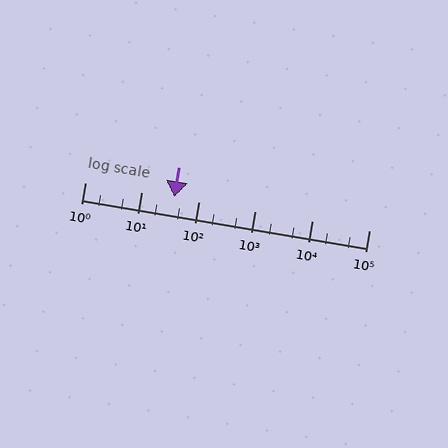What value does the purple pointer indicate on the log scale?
The pointer indicates approximately 38.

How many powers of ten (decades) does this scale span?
The scale spans 5 decades, from 1 to 100000.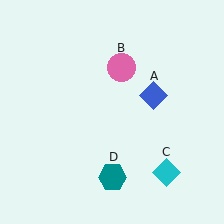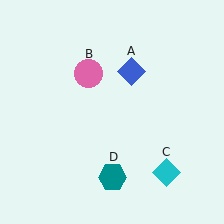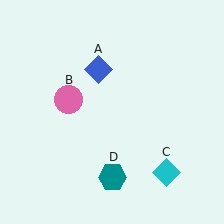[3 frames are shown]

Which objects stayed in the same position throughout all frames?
Cyan diamond (object C) and teal hexagon (object D) remained stationary.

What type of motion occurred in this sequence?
The blue diamond (object A), pink circle (object B) rotated counterclockwise around the center of the scene.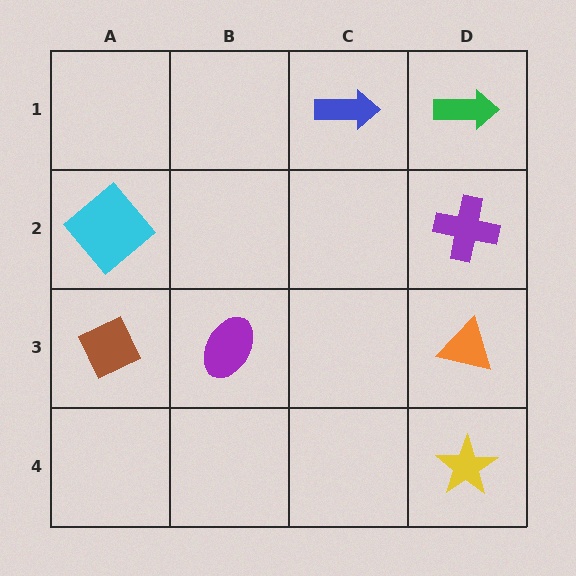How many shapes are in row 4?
1 shape.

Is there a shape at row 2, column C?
No, that cell is empty.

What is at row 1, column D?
A green arrow.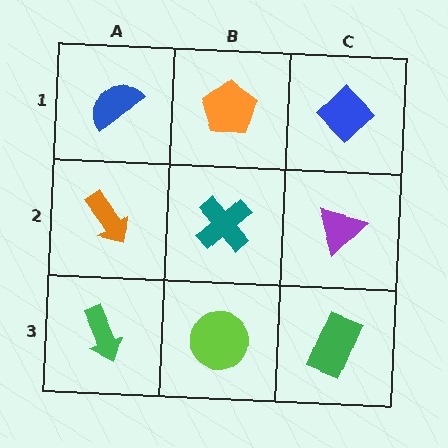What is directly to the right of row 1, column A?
An orange pentagon.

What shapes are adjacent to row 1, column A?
An orange arrow (row 2, column A), an orange pentagon (row 1, column B).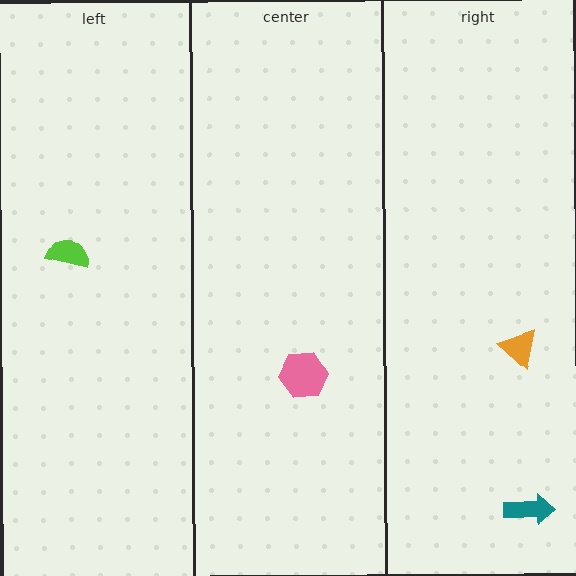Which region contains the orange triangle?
The right region.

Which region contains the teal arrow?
The right region.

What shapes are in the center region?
The pink hexagon.